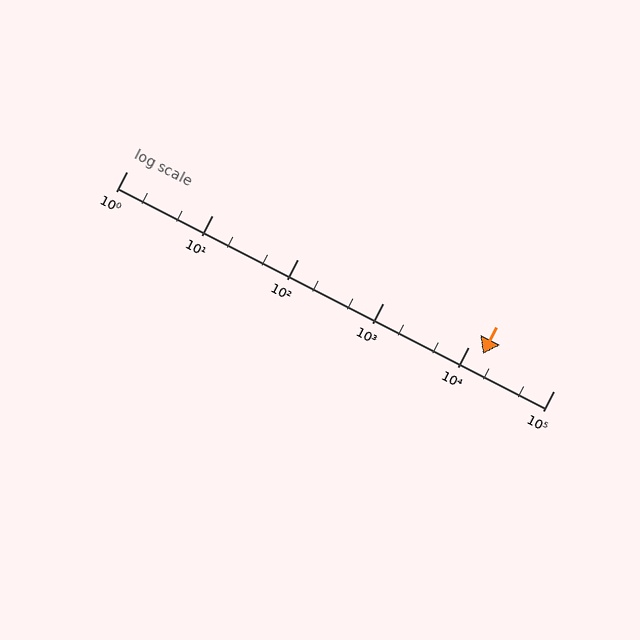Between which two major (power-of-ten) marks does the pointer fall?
The pointer is between 10000 and 100000.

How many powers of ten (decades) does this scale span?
The scale spans 5 decades, from 1 to 100000.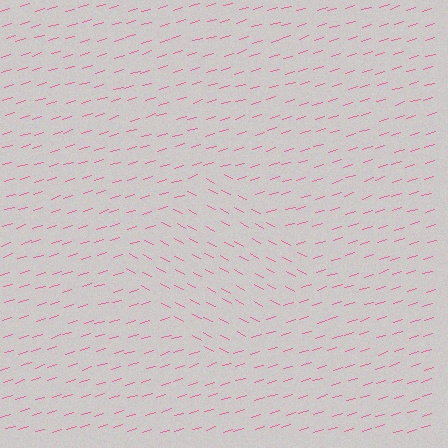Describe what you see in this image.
The image is filled with small pink line segments. A diamond region in the image has lines oriented differently from the surrounding lines, creating a visible texture boundary.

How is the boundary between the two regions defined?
The boundary is defined purely by a change in line orientation (approximately 45 degrees difference). All lines are the same color and thickness.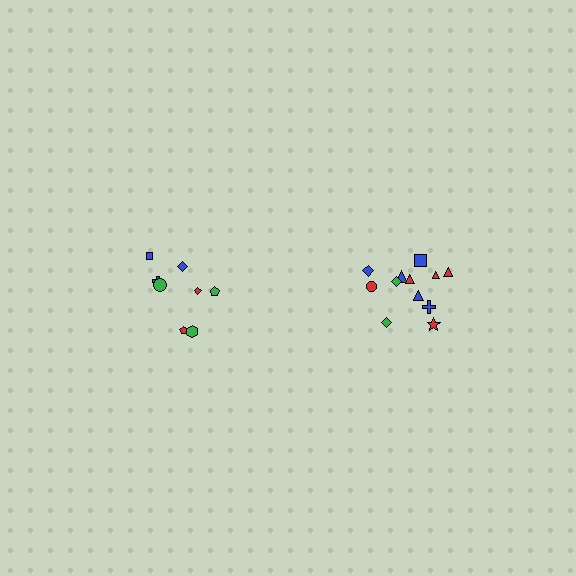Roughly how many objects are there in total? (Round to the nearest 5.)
Roughly 20 objects in total.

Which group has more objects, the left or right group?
The right group.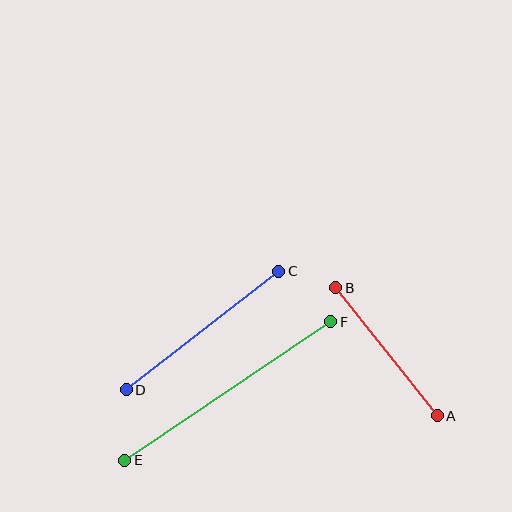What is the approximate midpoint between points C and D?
The midpoint is at approximately (202, 330) pixels.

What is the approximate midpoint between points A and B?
The midpoint is at approximately (386, 352) pixels.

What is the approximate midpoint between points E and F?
The midpoint is at approximately (228, 391) pixels.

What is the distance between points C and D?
The distance is approximately 193 pixels.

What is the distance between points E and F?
The distance is approximately 248 pixels.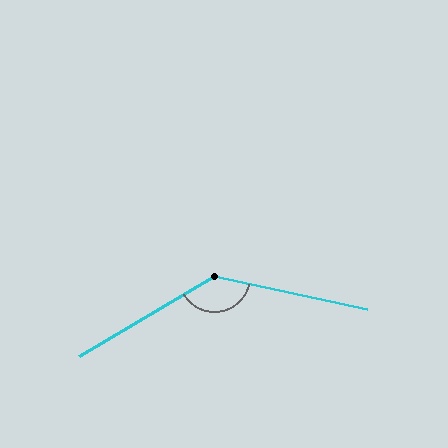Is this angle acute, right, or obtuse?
It is obtuse.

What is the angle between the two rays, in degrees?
Approximately 137 degrees.